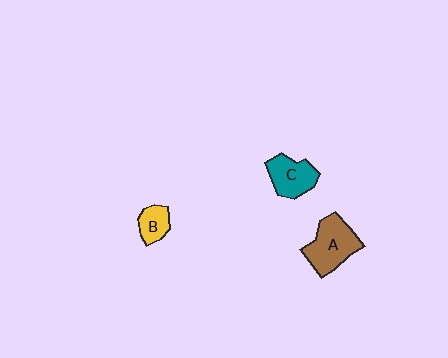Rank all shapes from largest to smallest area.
From largest to smallest: A (brown), C (teal), B (yellow).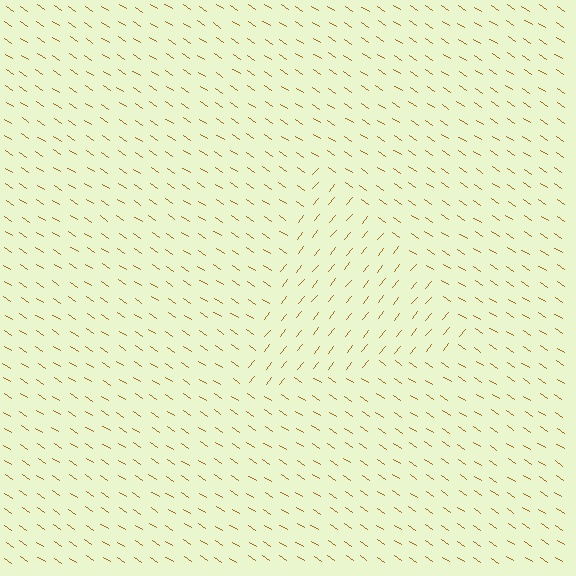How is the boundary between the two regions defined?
The boundary is defined purely by a change in line orientation (approximately 84 degrees difference). All lines are the same color and thickness.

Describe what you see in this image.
The image is filled with small brown line segments. A triangle region in the image has lines oriented differently from the surrounding lines, creating a visible texture boundary.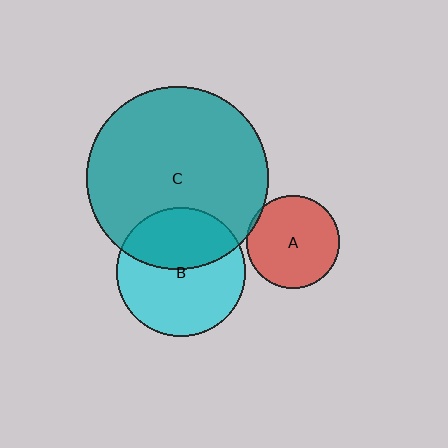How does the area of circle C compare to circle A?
Approximately 3.8 times.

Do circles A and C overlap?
Yes.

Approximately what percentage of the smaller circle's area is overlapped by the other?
Approximately 5%.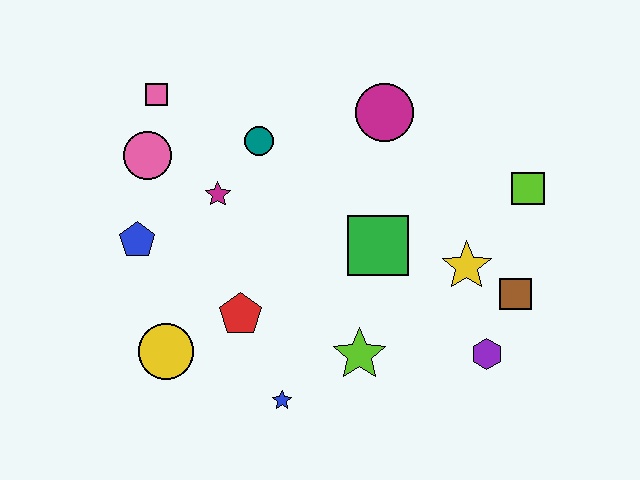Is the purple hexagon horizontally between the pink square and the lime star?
No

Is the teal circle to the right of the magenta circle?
No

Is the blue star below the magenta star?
Yes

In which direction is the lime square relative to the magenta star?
The lime square is to the right of the magenta star.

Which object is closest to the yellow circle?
The red pentagon is closest to the yellow circle.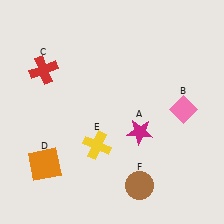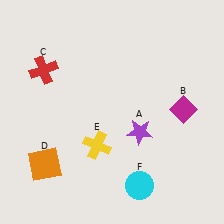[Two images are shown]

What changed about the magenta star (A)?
In Image 1, A is magenta. In Image 2, it changed to purple.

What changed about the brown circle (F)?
In Image 1, F is brown. In Image 2, it changed to cyan.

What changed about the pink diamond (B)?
In Image 1, B is pink. In Image 2, it changed to magenta.